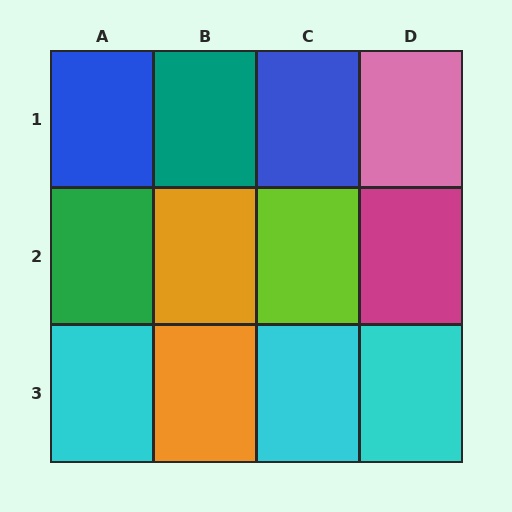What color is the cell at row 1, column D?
Pink.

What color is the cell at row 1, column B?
Teal.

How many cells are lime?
1 cell is lime.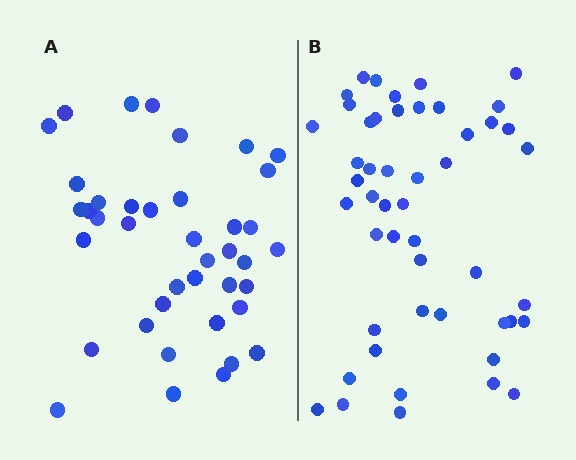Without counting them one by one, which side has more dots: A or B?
Region B (the right region) has more dots.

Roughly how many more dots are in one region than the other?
Region B has roughly 8 or so more dots than region A.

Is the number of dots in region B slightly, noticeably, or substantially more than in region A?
Region B has only slightly more — the two regions are fairly close. The ratio is roughly 1.2 to 1.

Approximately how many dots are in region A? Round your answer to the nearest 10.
About 40 dots.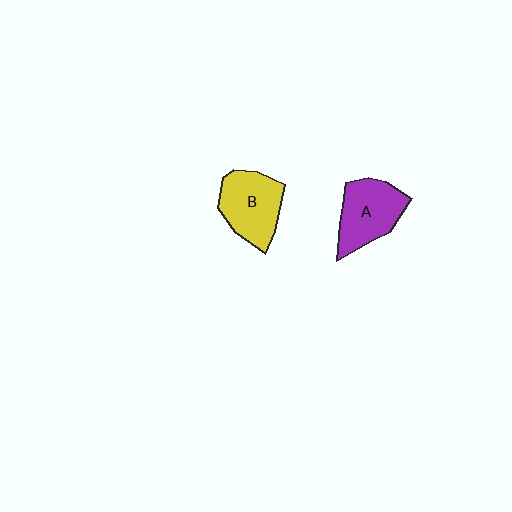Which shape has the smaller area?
Shape A (purple).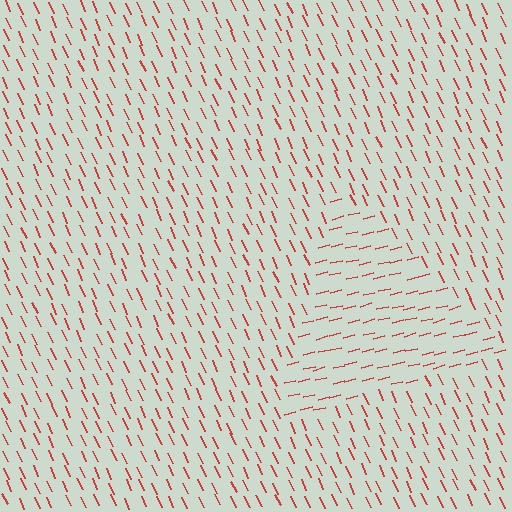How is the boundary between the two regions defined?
The boundary is defined purely by a change in line orientation (approximately 79 degrees difference). All lines are the same color and thickness.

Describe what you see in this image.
The image is filled with small red line segments. A triangle region in the image has lines oriented differently from the surrounding lines, creating a visible texture boundary.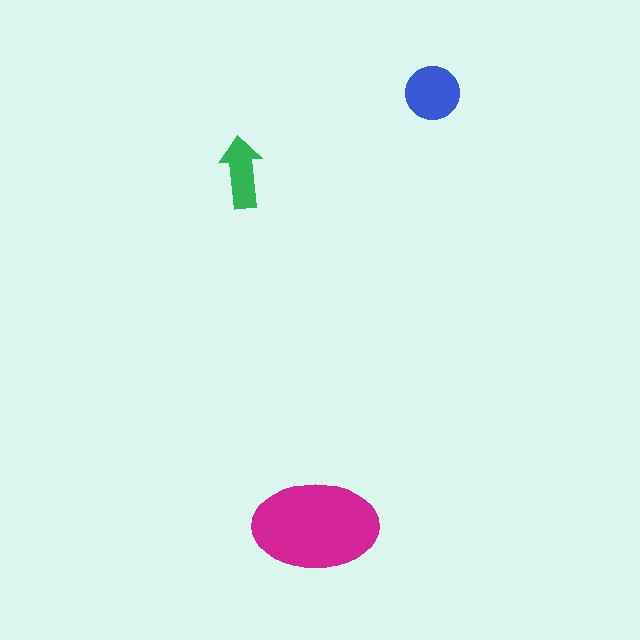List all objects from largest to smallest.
The magenta ellipse, the blue circle, the green arrow.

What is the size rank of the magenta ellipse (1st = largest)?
1st.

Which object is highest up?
The blue circle is topmost.